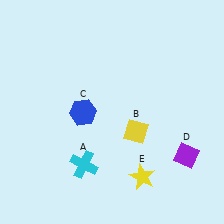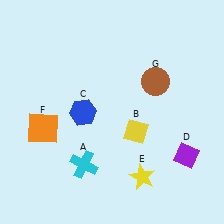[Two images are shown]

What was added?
An orange square (F), a brown circle (G) were added in Image 2.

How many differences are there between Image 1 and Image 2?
There are 2 differences between the two images.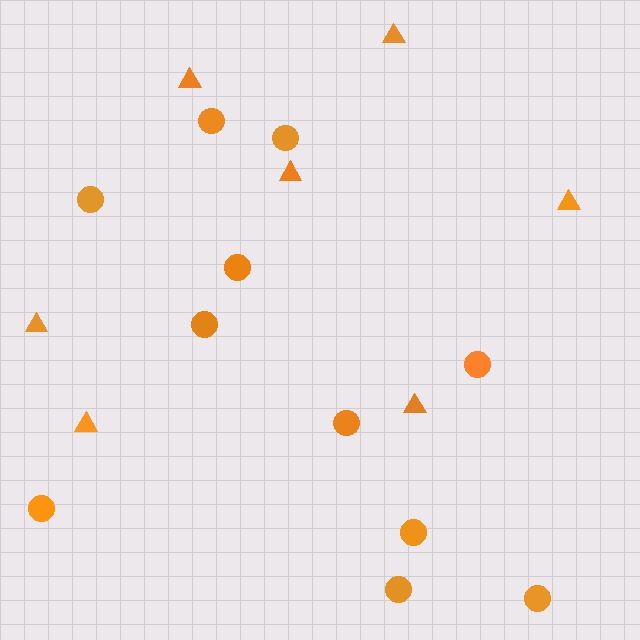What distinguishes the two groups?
There are 2 groups: one group of circles (11) and one group of triangles (7).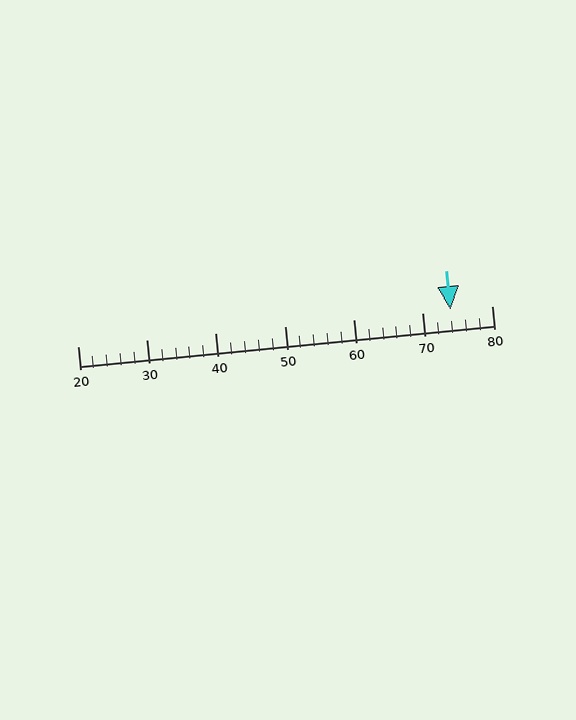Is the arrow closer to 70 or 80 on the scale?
The arrow is closer to 70.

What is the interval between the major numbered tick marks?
The major tick marks are spaced 10 units apart.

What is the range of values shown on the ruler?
The ruler shows values from 20 to 80.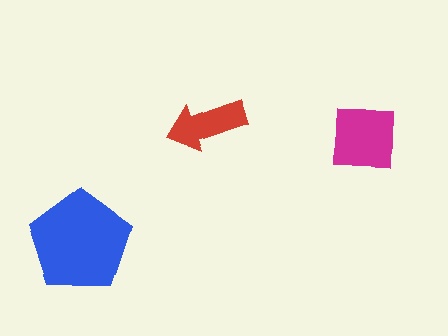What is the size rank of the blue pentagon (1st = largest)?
1st.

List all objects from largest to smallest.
The blue pentagon, the magenta square, the red arrow.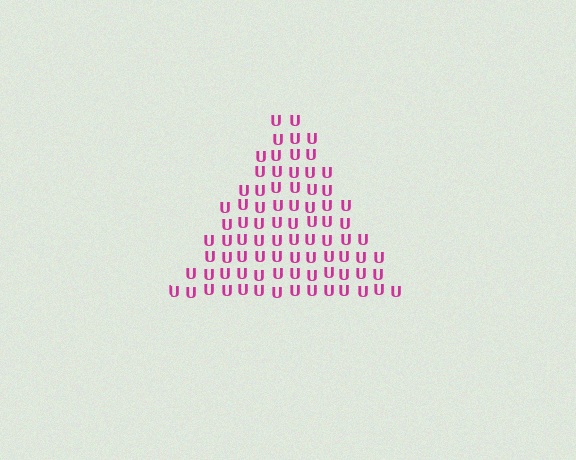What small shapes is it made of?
It is made of small letter U's.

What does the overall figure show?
The overall figure shows a triangle.